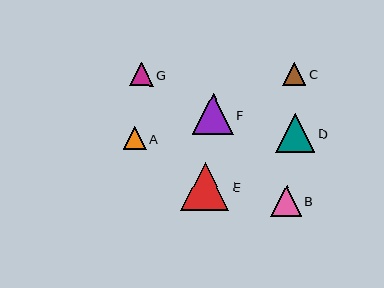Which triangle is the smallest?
Triangle C is the smallest with a size of approximately 23 pixels.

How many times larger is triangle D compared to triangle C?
Triangle D is approximately 1.7 times the size of triangle C.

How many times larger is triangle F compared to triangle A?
Triangle F is approximately 1.8 times the size of triangle A.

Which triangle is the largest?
Triangle E is the largest with a size of approximately 48 pixels.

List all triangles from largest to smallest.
From largest to smallest: E, F, D, B, G, A, C.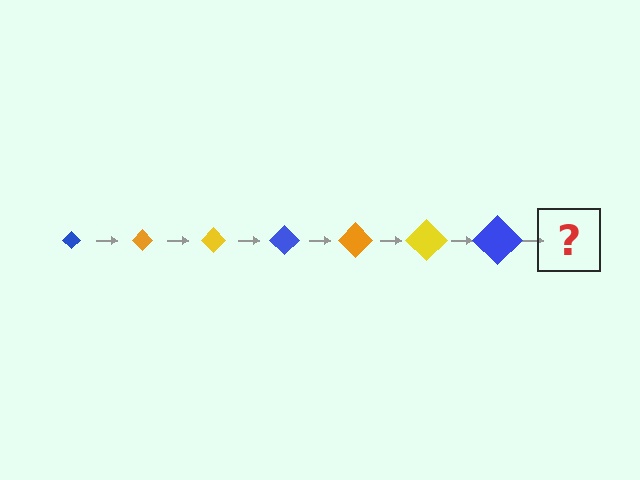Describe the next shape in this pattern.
It should be an orange diamond, larger than the previous one.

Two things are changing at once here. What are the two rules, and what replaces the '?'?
The two rules are that the diamond grows larger each step and the color cycles through blue, orange, and yellow. The '?' should be an orange diamond, larger than the previous one.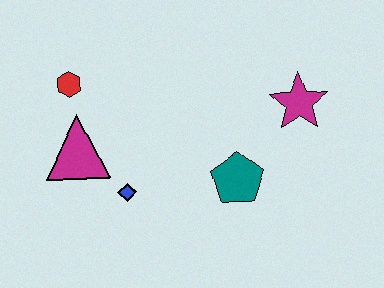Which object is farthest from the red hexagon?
The magenta star is farthest from the red hexagon.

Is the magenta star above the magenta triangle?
Yes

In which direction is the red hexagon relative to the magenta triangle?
The red hexagon is above the magenta triangle.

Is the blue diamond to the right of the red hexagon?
Yes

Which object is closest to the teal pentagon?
The magenta star is closest to the teal pentagon.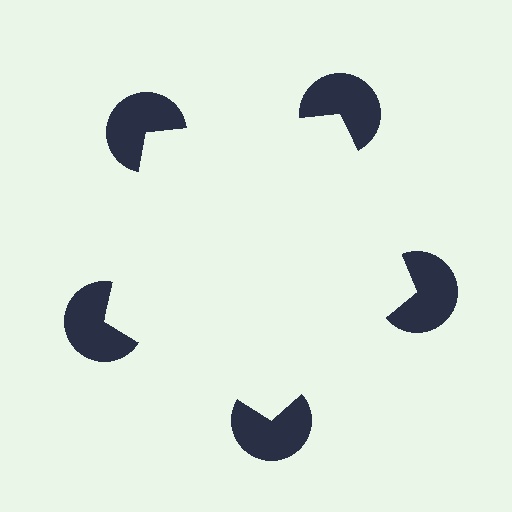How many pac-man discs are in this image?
There are 5 — one at each vertex of the illusory pentagon.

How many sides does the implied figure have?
5 sides.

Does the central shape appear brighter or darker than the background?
It typically appears slightly brighter than the background, even though no actual brightness change is drawn.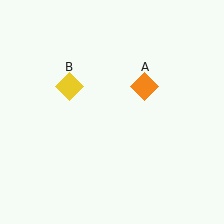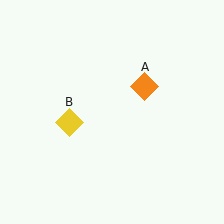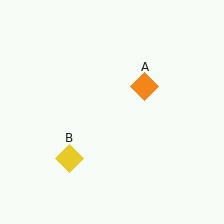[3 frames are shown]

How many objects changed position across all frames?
1 object changed position: yellow diamond (object B).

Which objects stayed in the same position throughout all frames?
Orange diamond (object A) remained stationary.